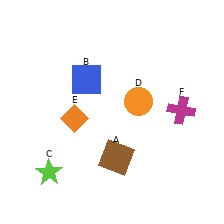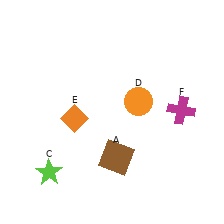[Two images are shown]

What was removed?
The blue square (B) was removed in Image 2.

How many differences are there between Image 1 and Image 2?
There is 1 difference between the two images.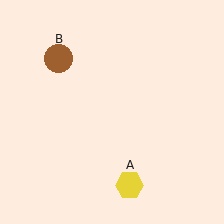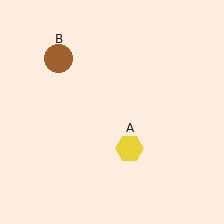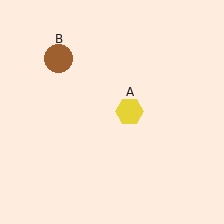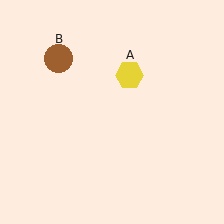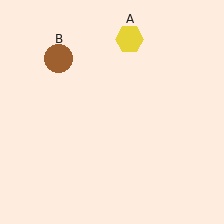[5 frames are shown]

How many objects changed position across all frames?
1 object changed position: yellow hexagon (object A).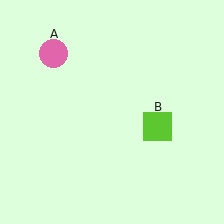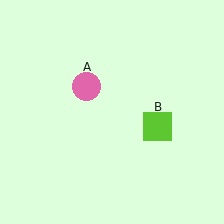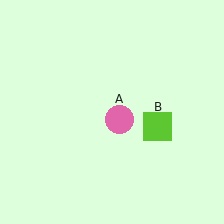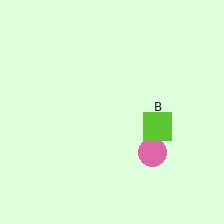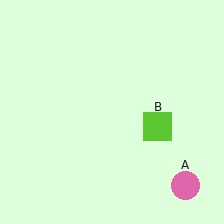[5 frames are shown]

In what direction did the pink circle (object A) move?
The pink circle (object A) moved down and to the right.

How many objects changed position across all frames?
1 object changed position: pink circle (object A).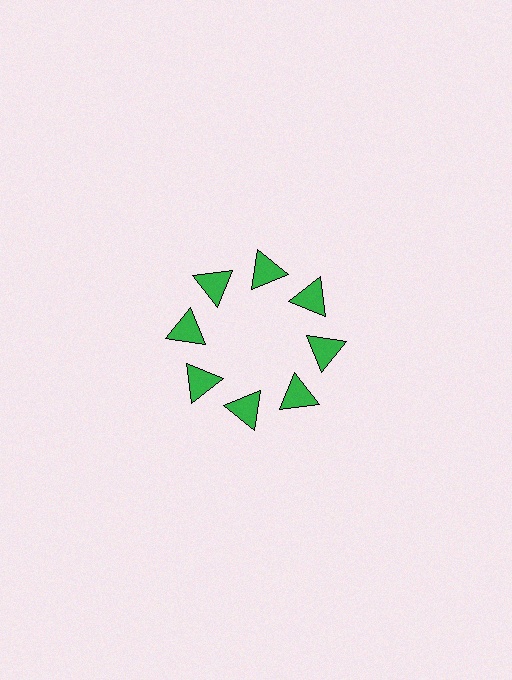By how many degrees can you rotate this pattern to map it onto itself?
The pattern maps onto itself every 45 degrees of rotation.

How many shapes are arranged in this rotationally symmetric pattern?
There are 8 shapes, arranged in 8 groups of 1.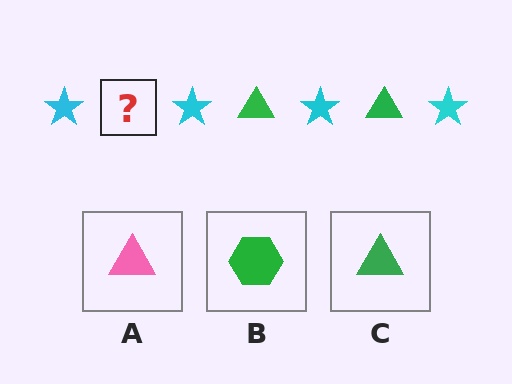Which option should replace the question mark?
Option C.